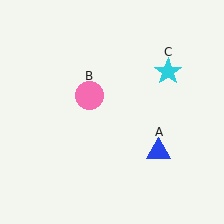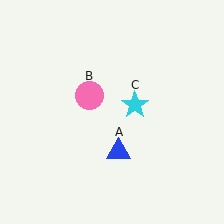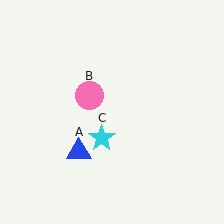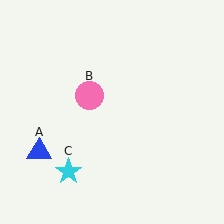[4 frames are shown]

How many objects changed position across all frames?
2 objects changed position: blue triangle (object A), cyan star (object C).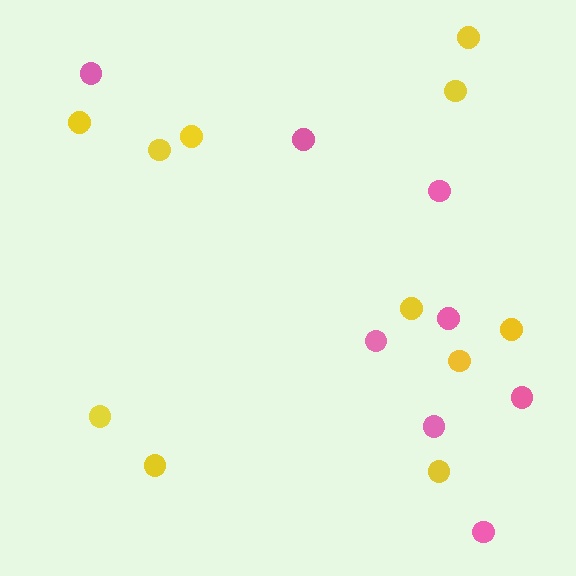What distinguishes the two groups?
There are 2 groups: one group of pink circles (8) and one group of yellow circles (11).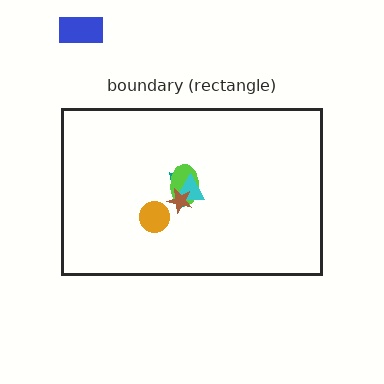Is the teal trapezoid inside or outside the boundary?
Inside.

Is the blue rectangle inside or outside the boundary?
Outside.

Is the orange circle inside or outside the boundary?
Inside.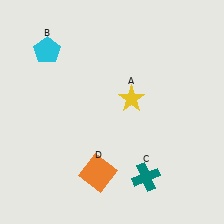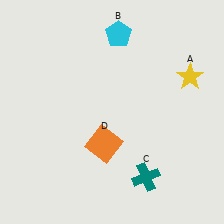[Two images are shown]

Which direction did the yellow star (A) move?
The yellow star (A) moved right.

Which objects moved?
The objects that moved are: the yellow star (A), the cyan pentagon (B), the orange square (D).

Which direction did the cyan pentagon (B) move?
The cyan pentagon (B) moved right.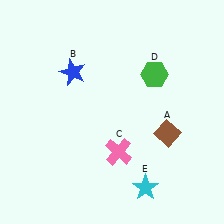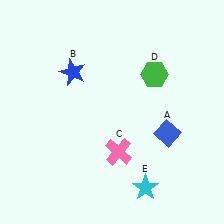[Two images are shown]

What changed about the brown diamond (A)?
In Image 1, A is brown. In Image 2, it changed to blue.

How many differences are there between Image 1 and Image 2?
There is 1 difference between the two images.